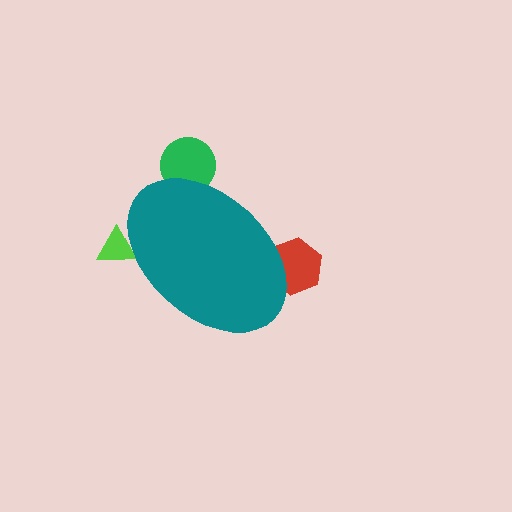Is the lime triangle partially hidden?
Yes, the lime triangle is partially hidden behind the teal ellipse.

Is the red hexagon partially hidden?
Yes, the red hexagon is partially hidden behind the teal ellipse.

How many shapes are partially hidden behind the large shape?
3 shapes are partially hidden.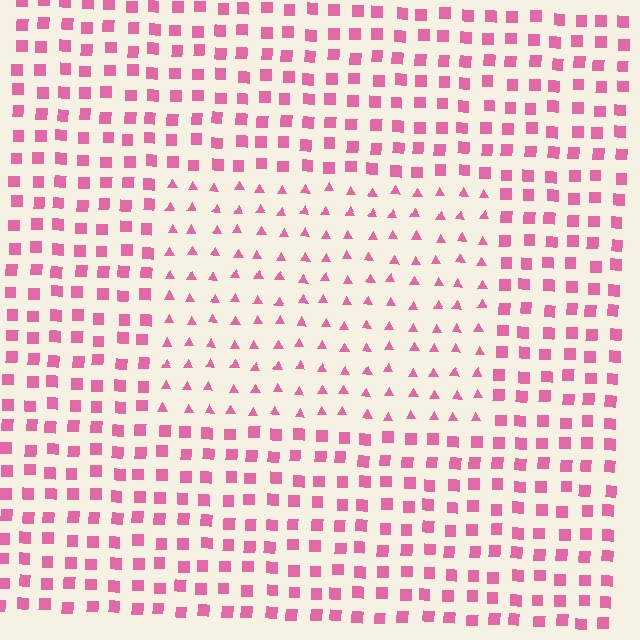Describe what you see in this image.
The image is filled with small pink elements arranged in a uniform grid. A rectangle-shaped region contains triangles, while the surrounding area contains squares. The boundary is defined purely by the change in element shape.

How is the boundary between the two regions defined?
The boundary is defined by a change in element shape: triangles inside vs. squares outside. All elements share the same color and spacing.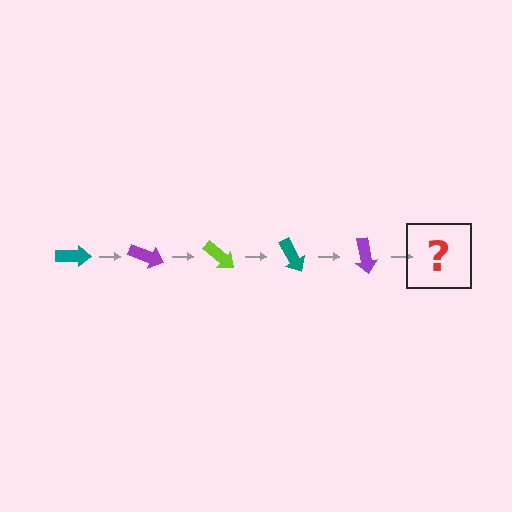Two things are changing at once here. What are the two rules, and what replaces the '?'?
The two rules are that it rotates 20 degrees each step and the color cycles through teal, purple, and lime. The '?' should be a lime arrow, rotated 100 degrees from the start.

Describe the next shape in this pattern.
It should be a lime arrow, rotated 100 degrees from the start.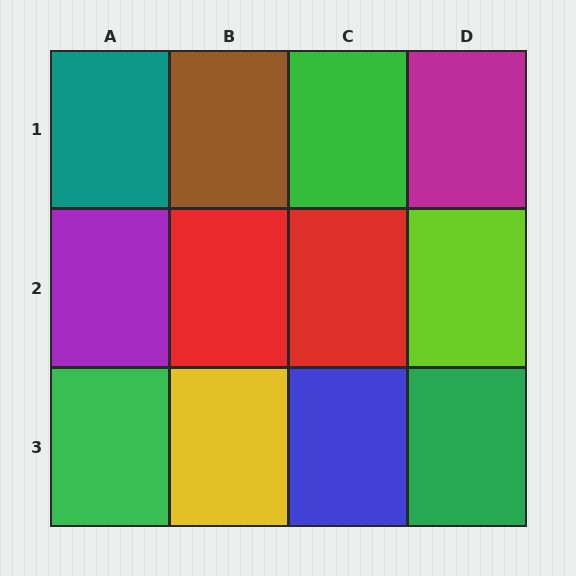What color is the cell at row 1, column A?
Teal.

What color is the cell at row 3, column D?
Green.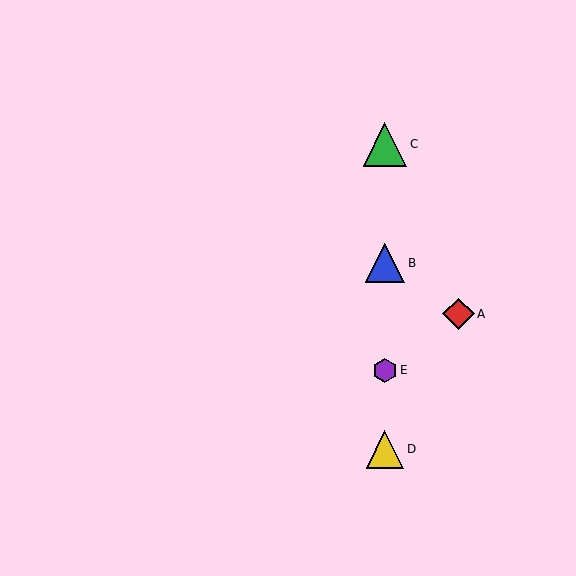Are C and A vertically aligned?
No, C is at x≈385 and A is at x≈458.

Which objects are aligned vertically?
Objects B, C, D, E are aligned vertically.